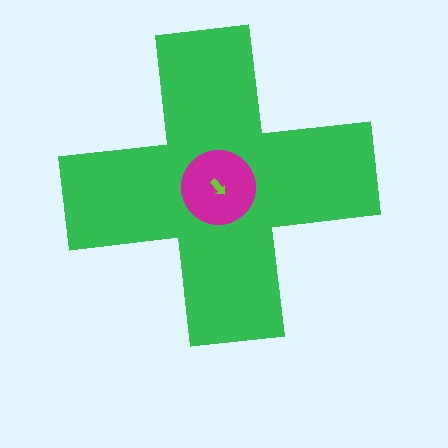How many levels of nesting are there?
3.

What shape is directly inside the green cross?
The magenta circle.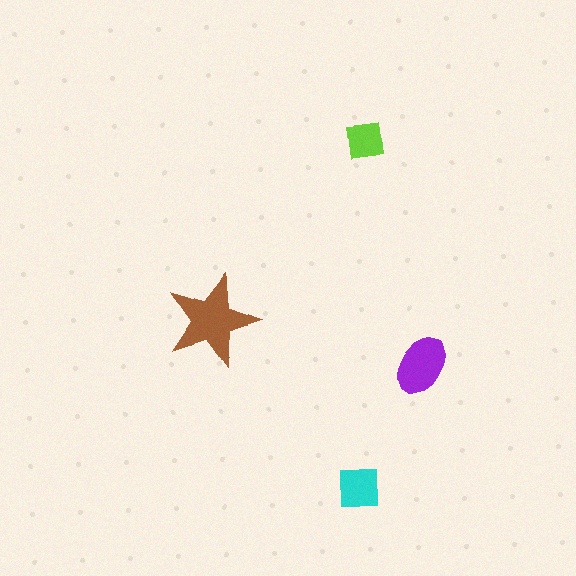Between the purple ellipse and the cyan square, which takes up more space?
The purple ellipse.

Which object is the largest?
The brown star.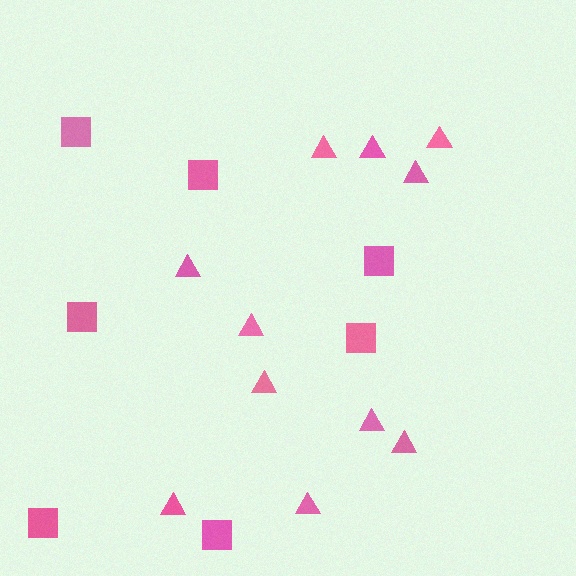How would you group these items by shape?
There are 2 groups: one group of triangles (11) and one group of squares (7).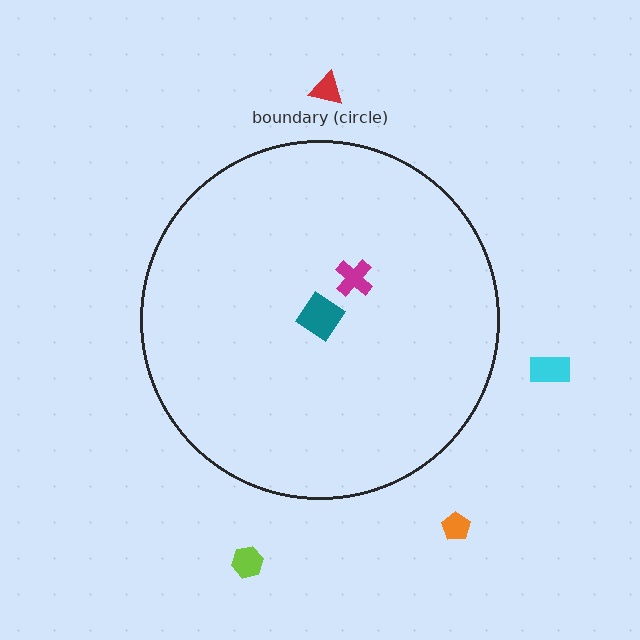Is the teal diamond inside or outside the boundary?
Inside.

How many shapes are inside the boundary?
2 inside, 4 outside.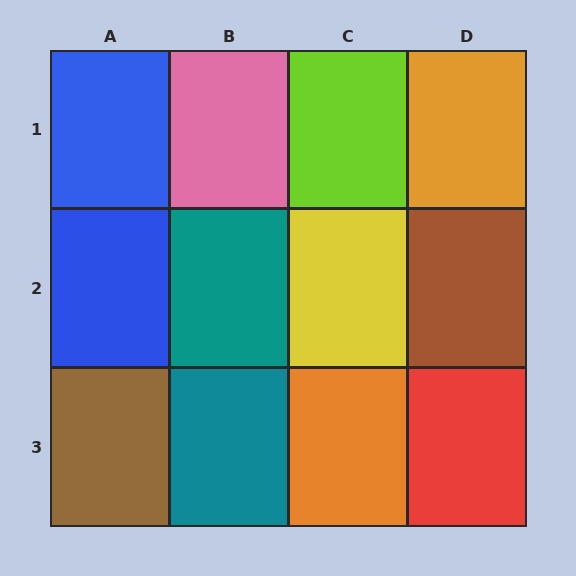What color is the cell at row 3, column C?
Orange.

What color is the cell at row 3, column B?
Teal.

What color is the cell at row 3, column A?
Brown.